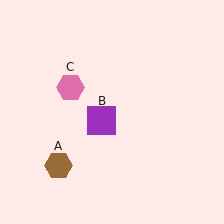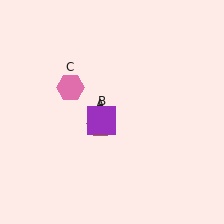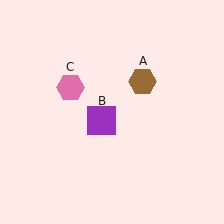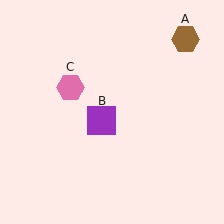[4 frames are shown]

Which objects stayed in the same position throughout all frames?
Purple square (object B) and pink hexagon (object C) remained stationary.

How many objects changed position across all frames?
1 object changed position: brown hexagon (object A).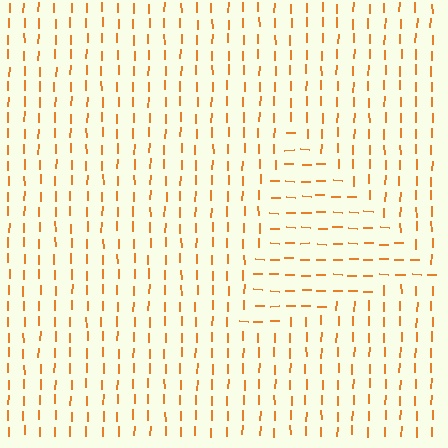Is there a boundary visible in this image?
Yes, there is a texture boundary formed by a change in line orientation.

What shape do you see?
I see a triangle.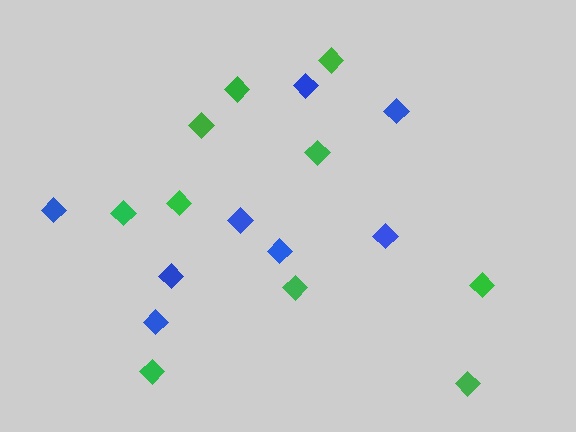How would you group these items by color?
There are 2 groups: one group of blue diamonds (8) and one group of green diamonds (10).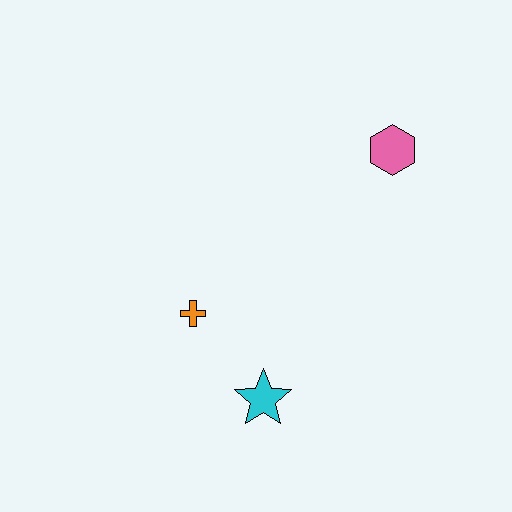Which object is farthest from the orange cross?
The pink hexagon is farthest from the orange cross.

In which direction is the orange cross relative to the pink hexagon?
The orange cross is to the left of the pink hexagon.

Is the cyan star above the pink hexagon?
No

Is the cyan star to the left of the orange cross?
No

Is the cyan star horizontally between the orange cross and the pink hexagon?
Yes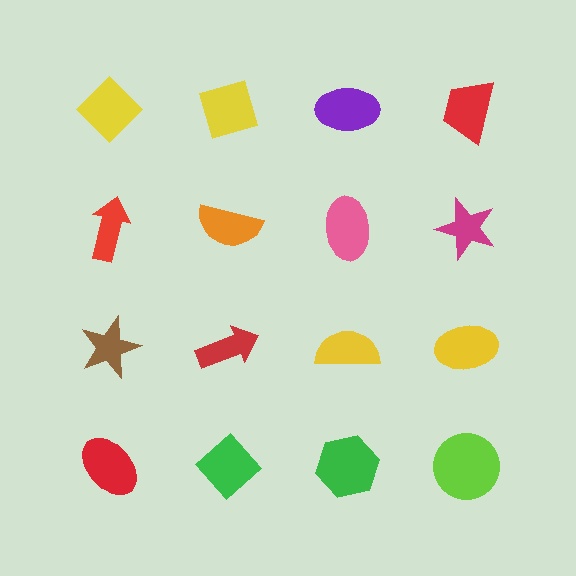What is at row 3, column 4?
A yellow ellipse.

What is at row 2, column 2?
An orange semicircle.